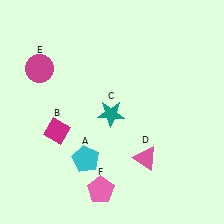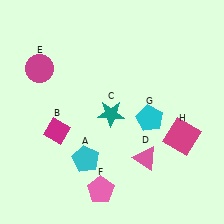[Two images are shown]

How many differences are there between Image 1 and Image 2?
There are 2 differences between the two images.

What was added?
A cyan pentagon (G), a magenta square (H) were added in Image 2.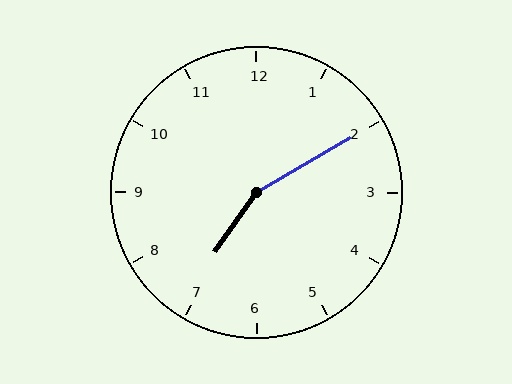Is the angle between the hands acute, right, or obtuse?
It is obtuse.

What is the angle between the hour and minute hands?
Approximately 155 degrees.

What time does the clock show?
7:10.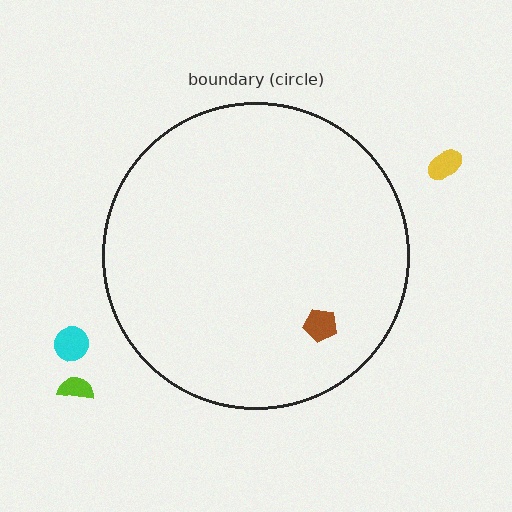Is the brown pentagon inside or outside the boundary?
Inside.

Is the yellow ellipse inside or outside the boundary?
Outside.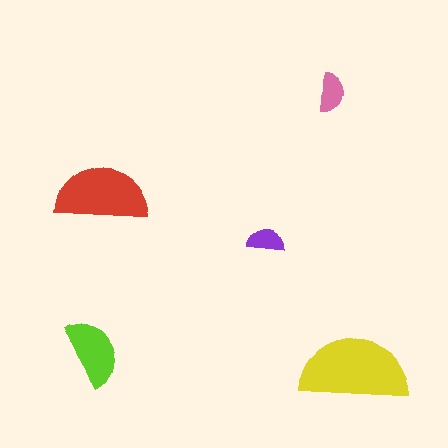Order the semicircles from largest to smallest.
the yellow one, the red one, the lime one, the pink one, the purple one.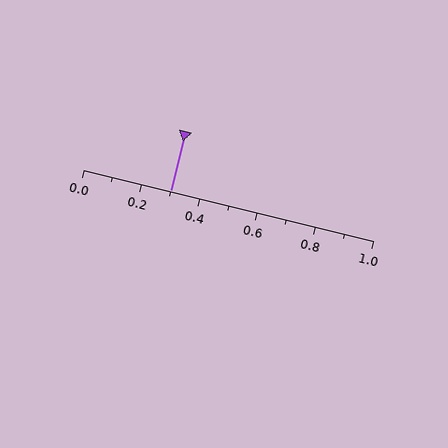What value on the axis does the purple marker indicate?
The marker indicates approximately 0.3.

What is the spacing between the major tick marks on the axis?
The major ticks are spaced 0.2 apart.